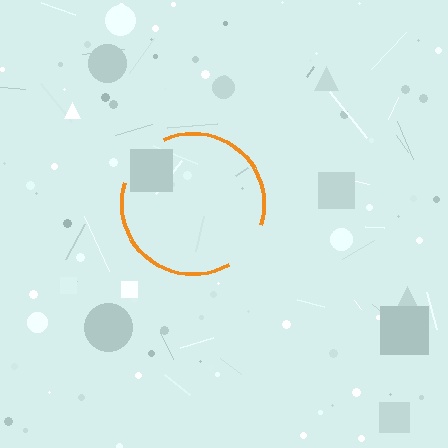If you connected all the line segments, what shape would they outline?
They would outline a circle.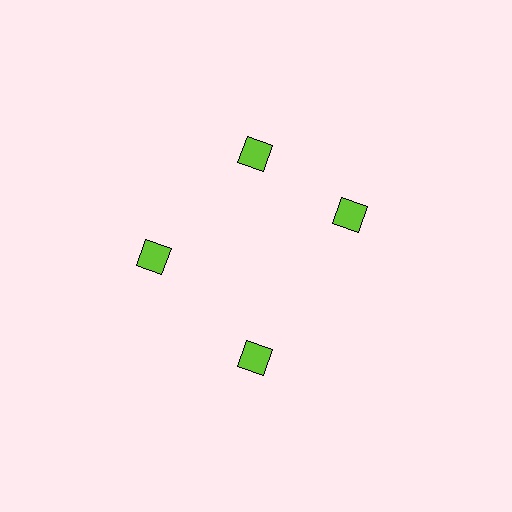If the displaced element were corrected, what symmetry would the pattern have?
It would have 4-fold rotational symmetry — the pattern would map onto itself every 90 degrees.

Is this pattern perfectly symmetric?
No. The 4 lime squares are arranged in a ring, but one element near the 3 o'clock position is rotated out of alignment along the ring, breaking the 4-fold rotational symmetry.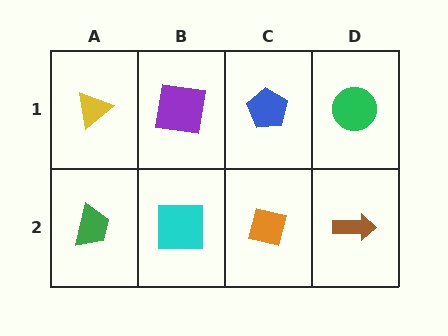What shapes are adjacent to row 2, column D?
A green circle (row 1, column D), an orange square (row 2, column C).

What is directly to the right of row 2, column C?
A brown arrow.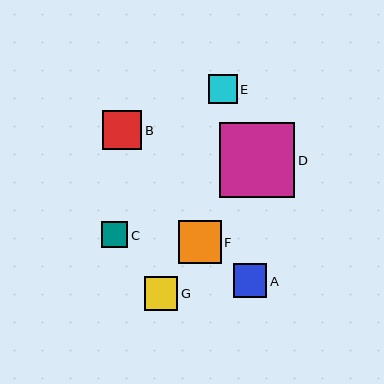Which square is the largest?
Square D is the largest with a size of approximately 75 pixels.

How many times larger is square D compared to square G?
Square D is approximately 2.3 times the size of square G.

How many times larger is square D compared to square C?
Square D is approximately 2.9 times the size of square C.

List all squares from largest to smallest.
From largest to smallest: D, F, B, A, G, E, C.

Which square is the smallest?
Square C is the smallest with a size of approximately 26 pixels.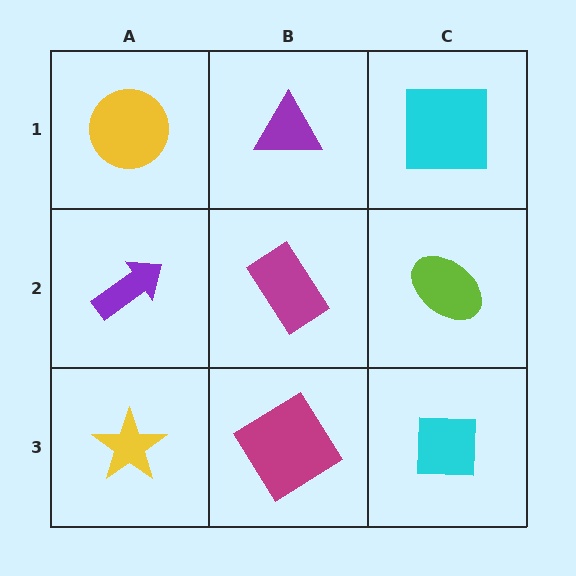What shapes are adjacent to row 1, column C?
A lime ellipse (row 2, column C), a purple triangle (row 1, column B).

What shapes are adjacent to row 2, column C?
A cyan square (row 1, column C), a cyan square (row 3, column C), a magenta rectangle (row 2, column B).